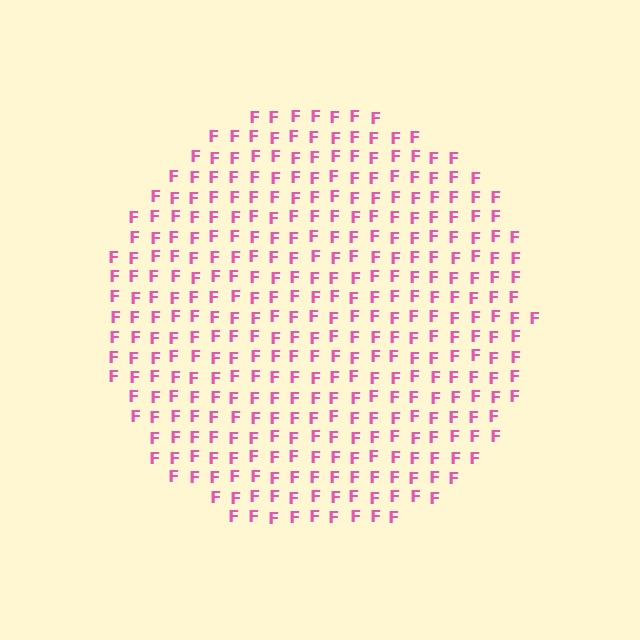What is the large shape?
The large shape is a circle.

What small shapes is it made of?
It is made of small letter F's.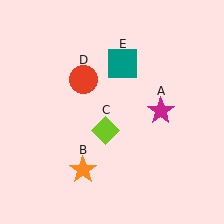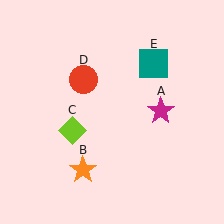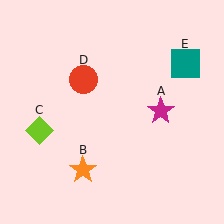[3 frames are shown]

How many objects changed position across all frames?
2 objects changed position: lime diamond (object C), teal square (object E).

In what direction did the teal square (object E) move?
The teal square (object E) moved right.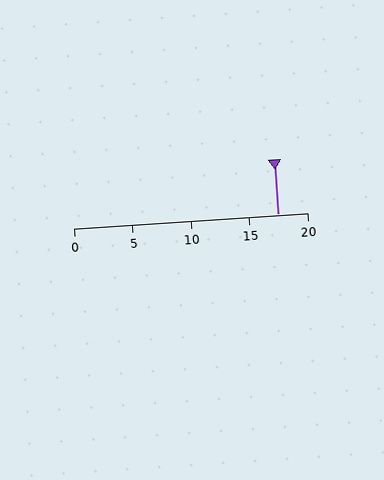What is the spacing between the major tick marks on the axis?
The major ticks are spaced 5 apart.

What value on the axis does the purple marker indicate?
The marker indicates approximately 17.5.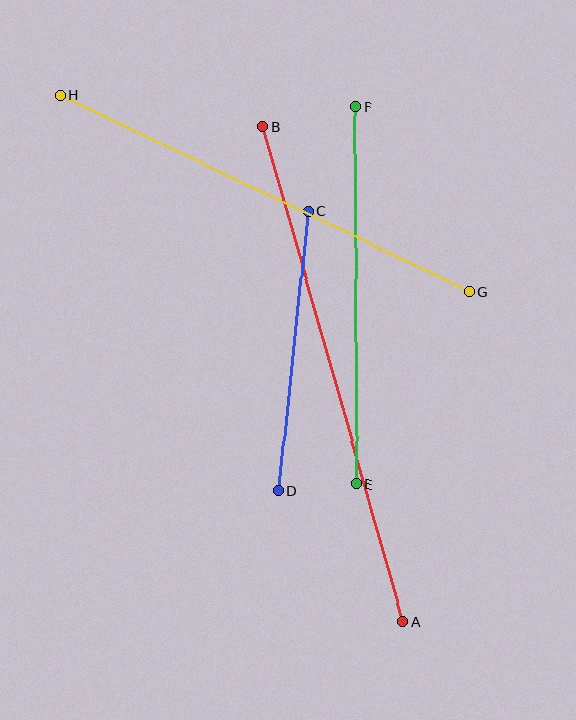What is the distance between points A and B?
The distance is approximately 514 pixels.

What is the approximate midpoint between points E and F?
The midpoint is at approximately (356, 296) pixels.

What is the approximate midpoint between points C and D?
The midpoint is at approximately (293, 351) pixels.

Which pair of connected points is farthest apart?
Points A and B are farthest apart.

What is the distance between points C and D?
The distance is approximately 281 pixels.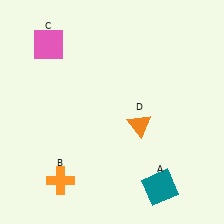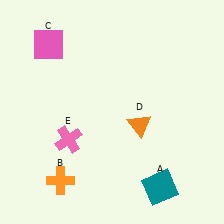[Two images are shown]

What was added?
A pink cross (E) was added in Image 2.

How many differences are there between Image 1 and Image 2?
There is 1 difference between the two images.